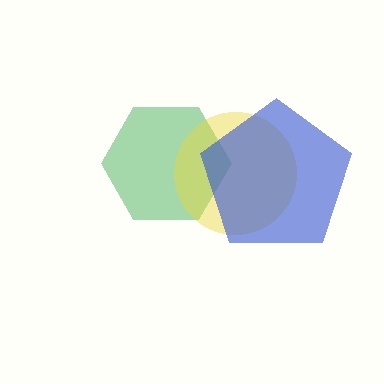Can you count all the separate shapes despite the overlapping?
Yes, there are 3 separate shapes.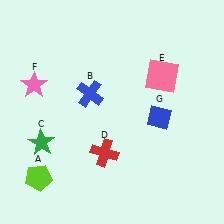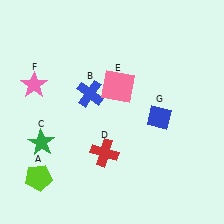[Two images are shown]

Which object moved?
The pink square (E) moved left.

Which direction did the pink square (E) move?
The pink square (E) moved left.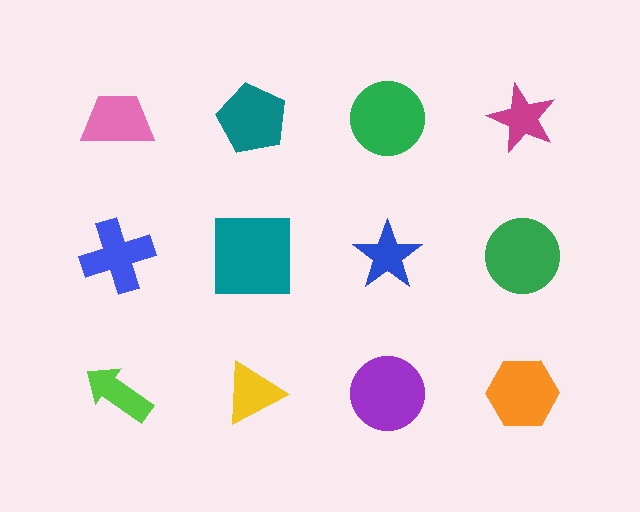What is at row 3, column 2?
A yellow triangle.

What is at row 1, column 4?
A magenta star.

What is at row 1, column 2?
A teal pentagon.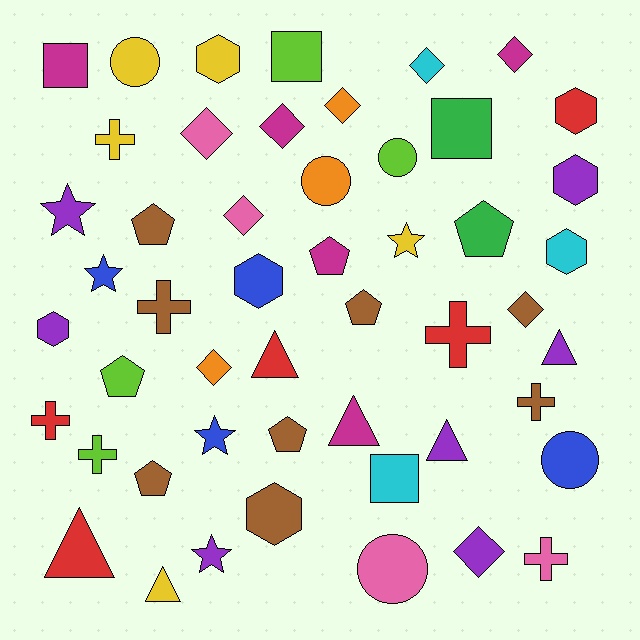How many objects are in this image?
There are 50 objects.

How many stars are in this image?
There are 5 stars.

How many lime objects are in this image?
There are 4 lime objects.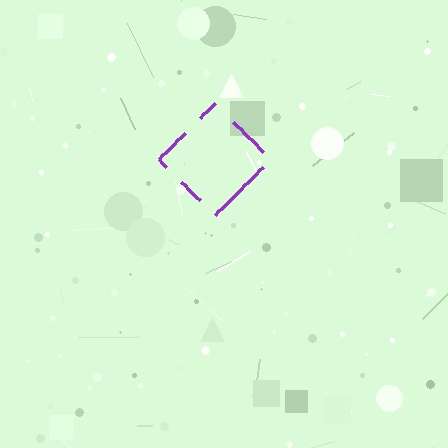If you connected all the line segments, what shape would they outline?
They would outline a diamond.